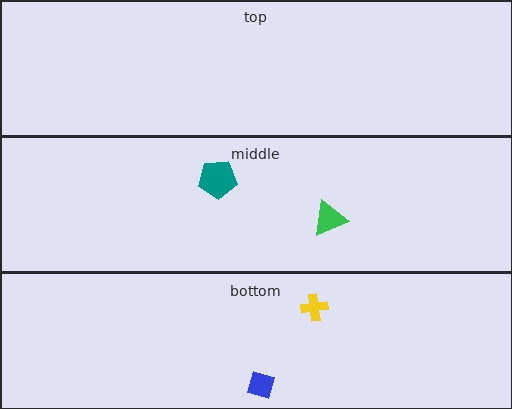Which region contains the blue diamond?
The bottom region.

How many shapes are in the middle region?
2.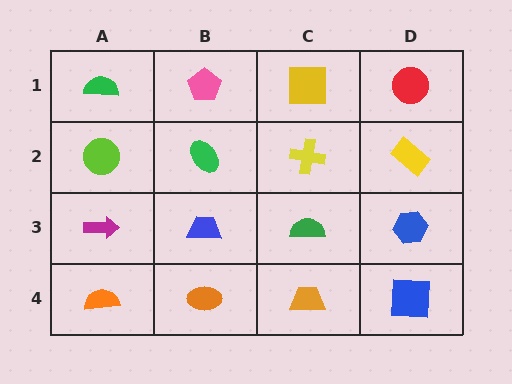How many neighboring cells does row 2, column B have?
4.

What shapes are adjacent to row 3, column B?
A green ellipse (row 2, column B), an orange ellipse (row 4, column B), a magenta arrow (row 3, column A), a green semicircle (row 3, column C).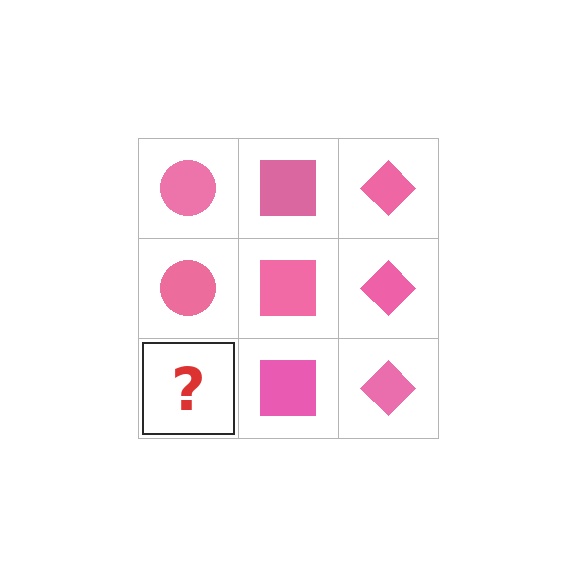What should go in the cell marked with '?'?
The missing cell should contain a pink circle.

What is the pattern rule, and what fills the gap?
The rule is that each column has a consistent shape. The gap should be filled with a pink circle.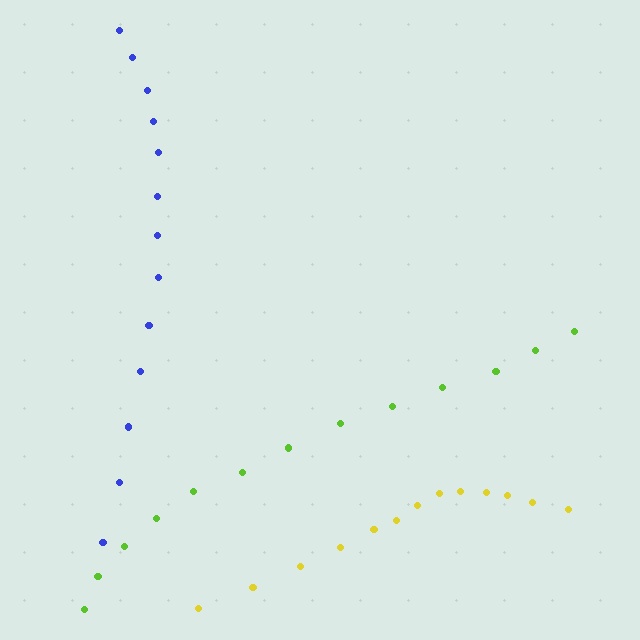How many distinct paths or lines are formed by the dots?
There are 3 distinct paths.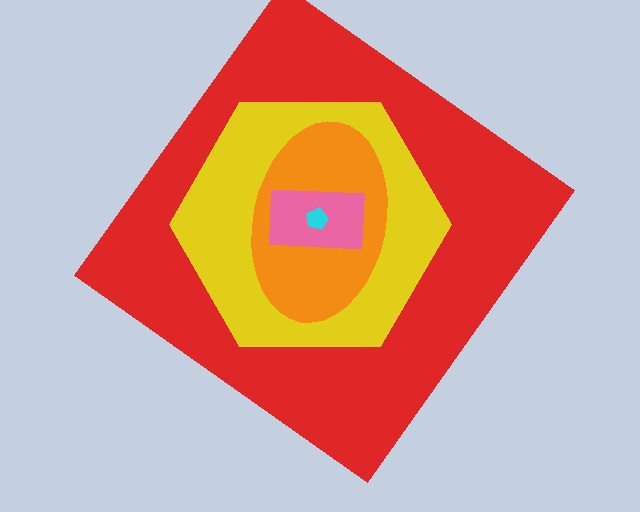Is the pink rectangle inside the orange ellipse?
Yes.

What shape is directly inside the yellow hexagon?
The orange ellipse.